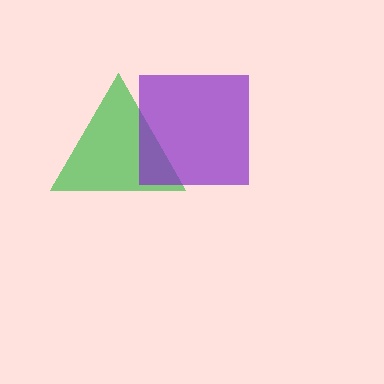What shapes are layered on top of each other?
The layered shapes are: a green triangle, a purple square.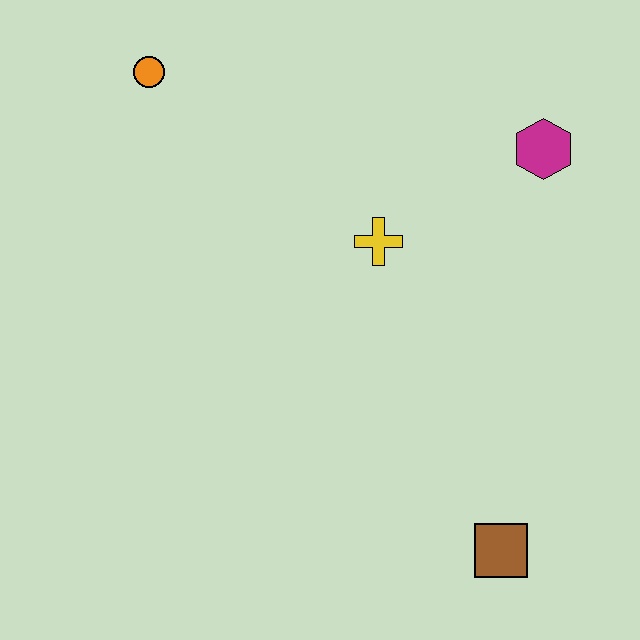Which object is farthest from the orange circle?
The brown square is farthest from the orange circle.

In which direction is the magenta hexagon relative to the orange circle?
The magenta hexagon is to the right of the orange circle.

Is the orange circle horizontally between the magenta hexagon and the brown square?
No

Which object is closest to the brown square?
The yellow cross is closest to the brown square.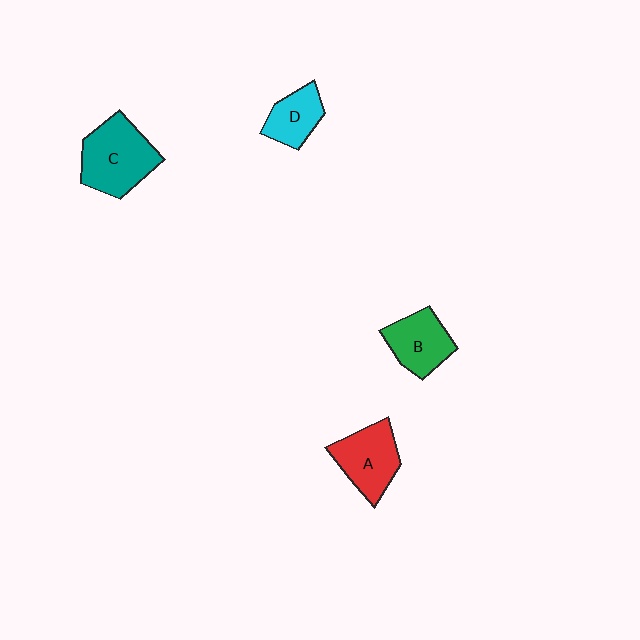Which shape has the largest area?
Shape C (teal).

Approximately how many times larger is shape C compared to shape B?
Approximately 1.4 times.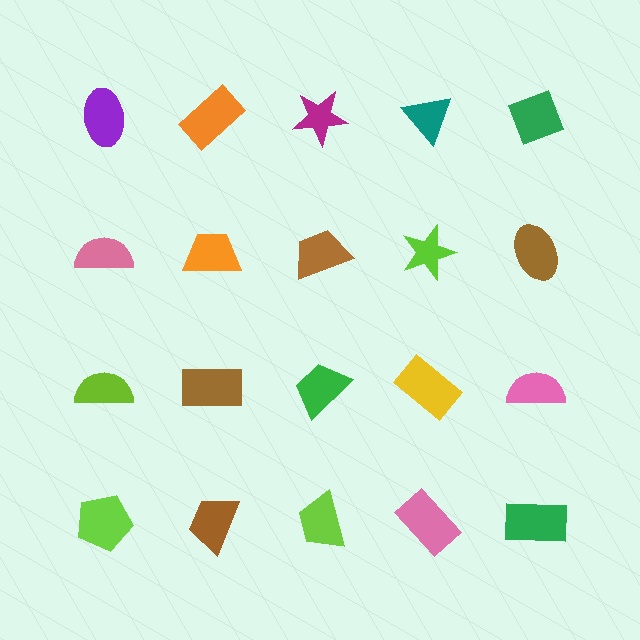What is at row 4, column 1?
A lime pentagon.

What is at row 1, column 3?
A magenta star.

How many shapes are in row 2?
5 shapes.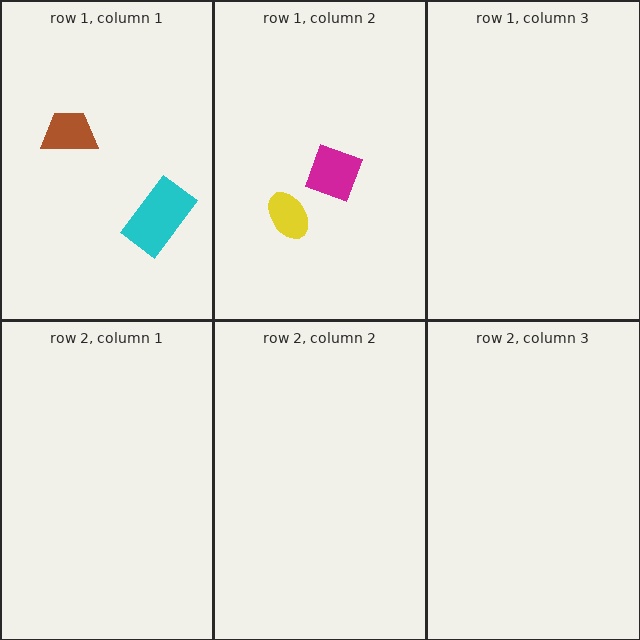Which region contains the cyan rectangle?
The row 1, column 1 region.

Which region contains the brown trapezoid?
The row 1, column 1 region.